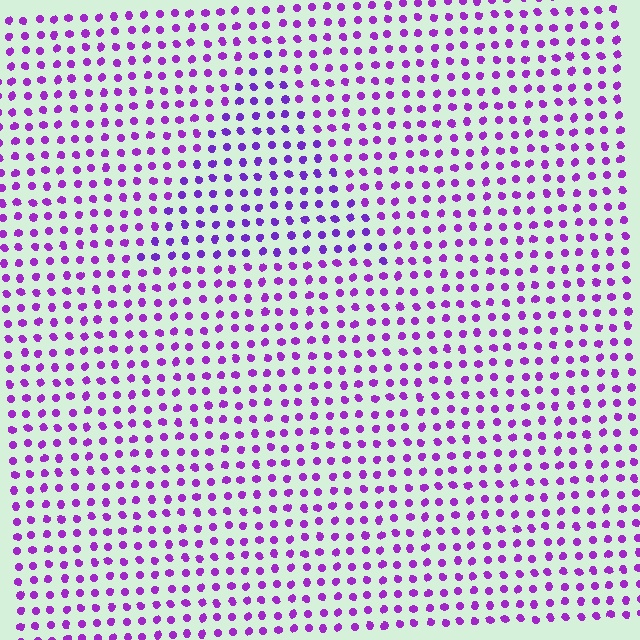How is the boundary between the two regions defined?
The boundary is defined purely by a slight shift in hue (about 18 degrees). Spacing, size, and orientation are identical on both sides.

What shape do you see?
I see a triangle.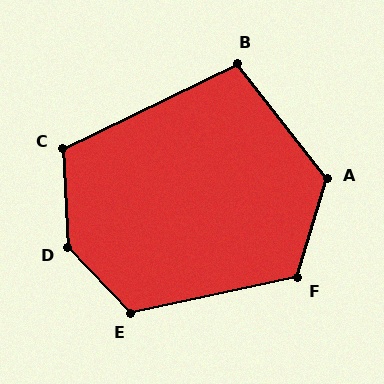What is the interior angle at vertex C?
Approximately 113 degrees (obtuse).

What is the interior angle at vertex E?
Approximately 122 degrees (obtuse).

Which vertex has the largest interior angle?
D, at approximately 139 degrees.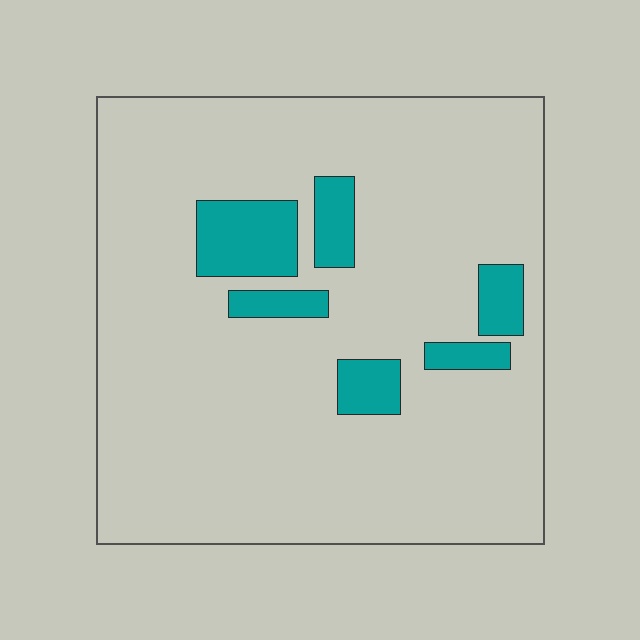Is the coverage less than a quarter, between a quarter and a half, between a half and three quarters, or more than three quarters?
Less than a quarter.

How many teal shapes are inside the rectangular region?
6.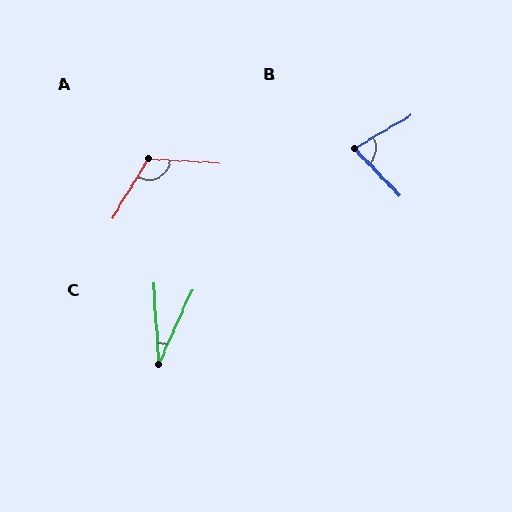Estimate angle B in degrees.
Approximately 76 degrees.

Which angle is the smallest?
C, at approximately 28 degrees.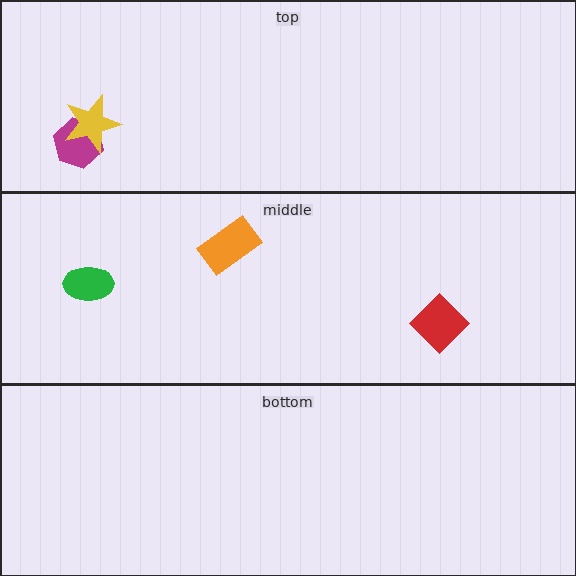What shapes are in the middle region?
The green ellipse, the orange rectangle, the red diamond.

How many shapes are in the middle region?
3.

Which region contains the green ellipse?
The middle region.